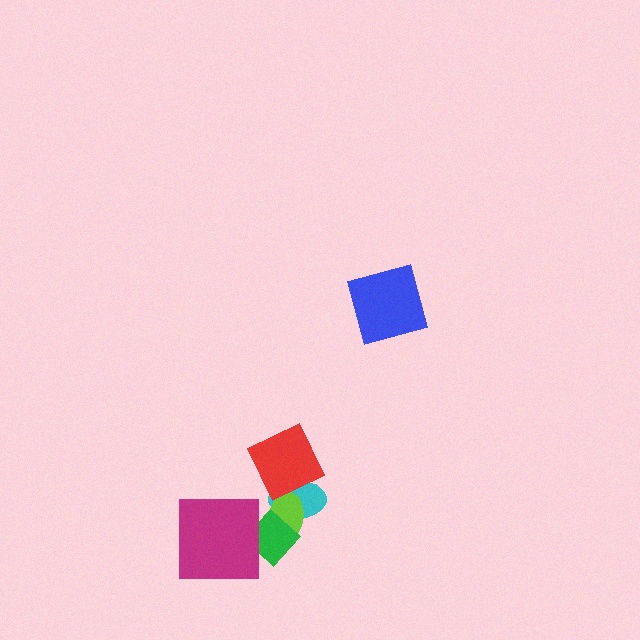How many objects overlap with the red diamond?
2 objects overlap with the red diamond.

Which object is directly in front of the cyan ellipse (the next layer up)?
The lime ellipse is directly in front of the cyan ellipse.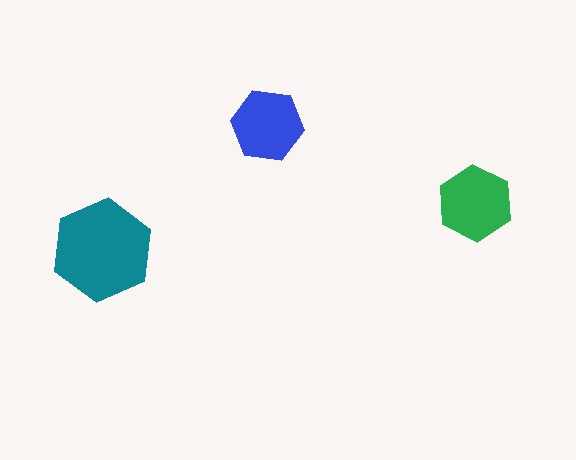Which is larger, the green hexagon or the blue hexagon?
The green one.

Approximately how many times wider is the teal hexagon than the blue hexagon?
About 1.5 times wider.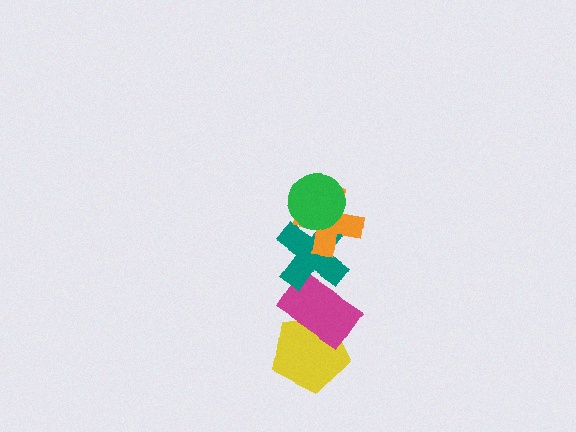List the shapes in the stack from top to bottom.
From top to bottom: the green circle, the orange cross, the teal cross, the magenta rectangle, the yellow pentagon.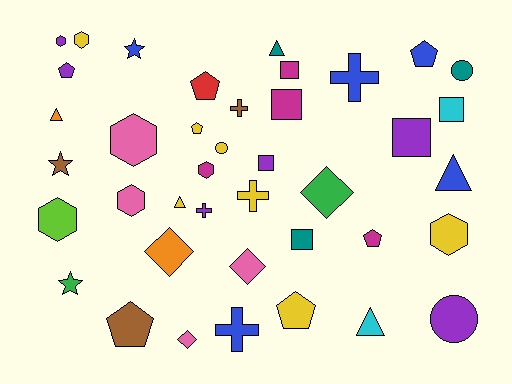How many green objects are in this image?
There are 2 green objects.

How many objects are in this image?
There are 40 objects.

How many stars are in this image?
There are 3 stars.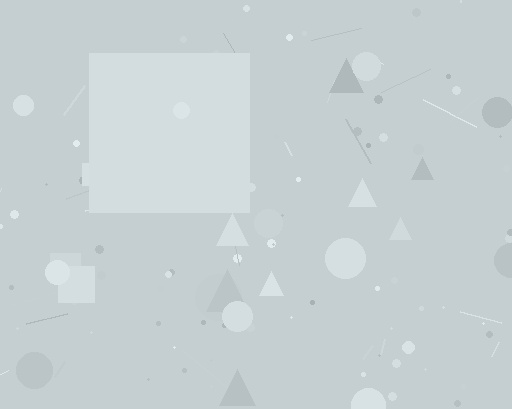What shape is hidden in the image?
A square is hidden in the image.